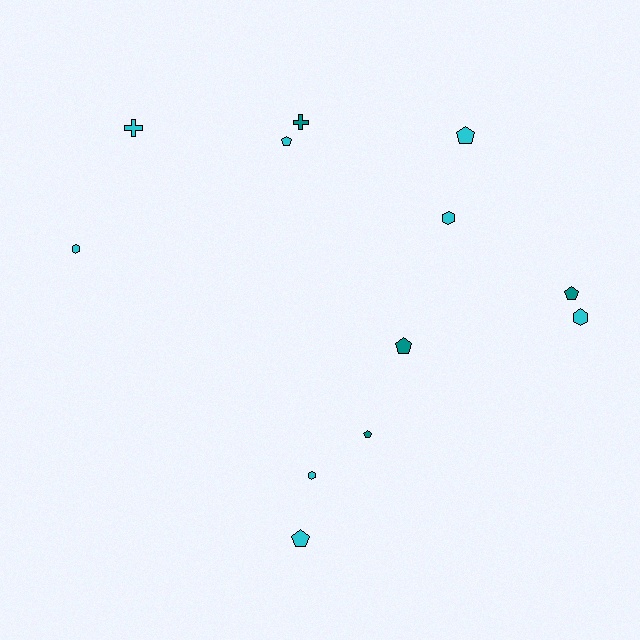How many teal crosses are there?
There is 1 teal cross.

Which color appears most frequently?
Cyan, with 8 objects.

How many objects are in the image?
There are 12 objects.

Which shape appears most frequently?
Pentagon, with 6 objects.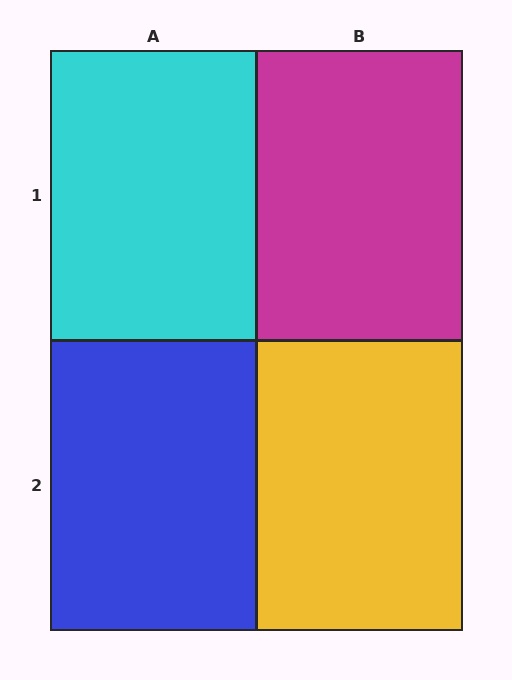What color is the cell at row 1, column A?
Cyan.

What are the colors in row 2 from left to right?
Blue, yellow.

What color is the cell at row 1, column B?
Magenta.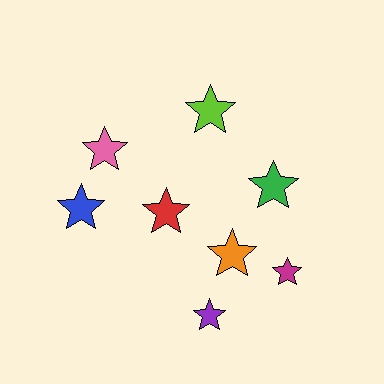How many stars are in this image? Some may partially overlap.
There are 8 stars.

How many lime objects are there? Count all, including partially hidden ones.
There is 1 lime object.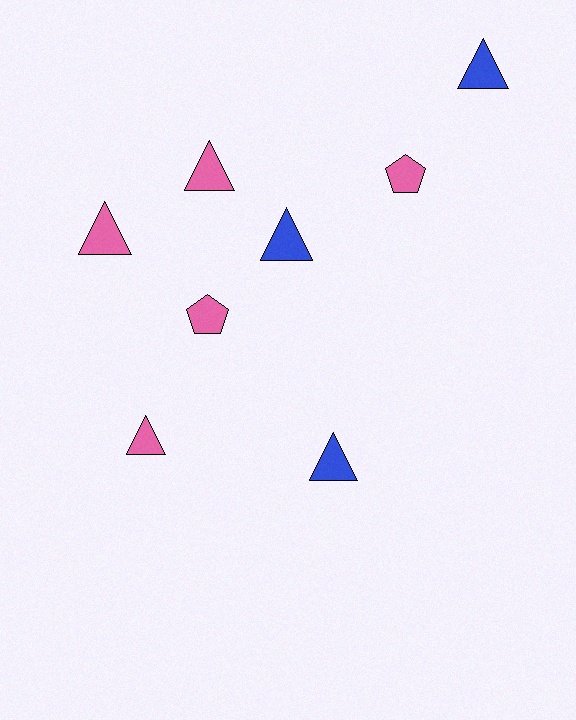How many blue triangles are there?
There are 3 blue triangles.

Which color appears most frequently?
Pink, with 5 objects.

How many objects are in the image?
There are 8 objects.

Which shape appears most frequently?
Triangle, with 6 objects.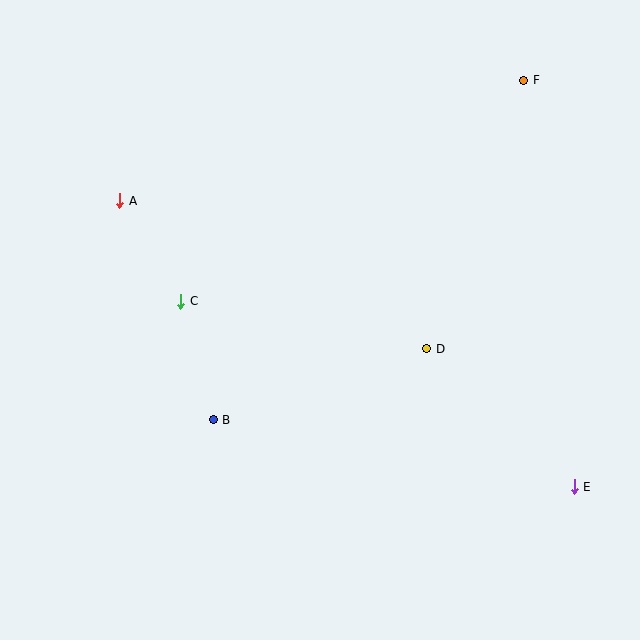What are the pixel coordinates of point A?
Point A is at (120, 201).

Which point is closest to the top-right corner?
Point F is closest to the top-right corner.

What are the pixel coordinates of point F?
Point F is at (524, 80).